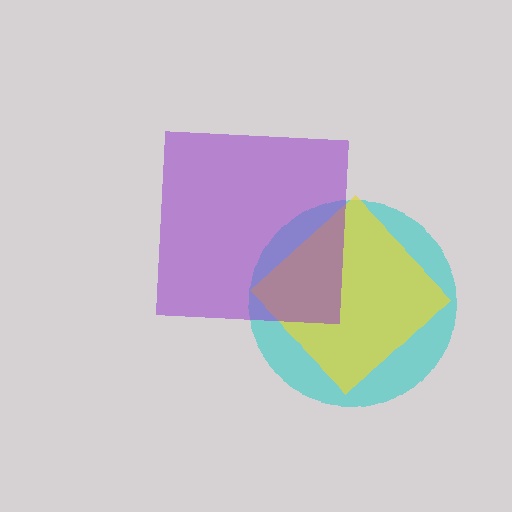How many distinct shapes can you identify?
There are 3 distinct shapes: a cyan circle, a yellow diamond, a purple square.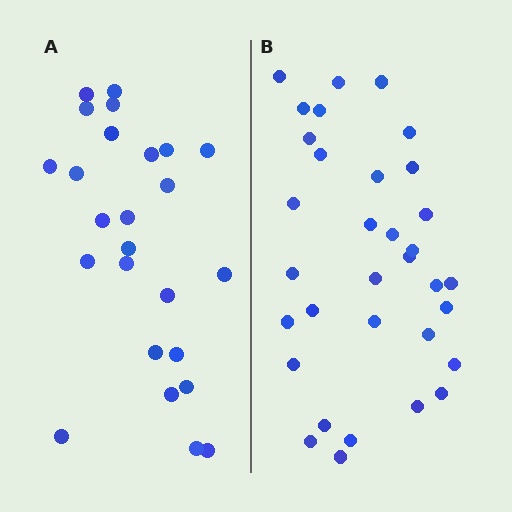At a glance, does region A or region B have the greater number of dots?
Region B (the right region) has more dots.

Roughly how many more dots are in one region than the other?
Region B has roughly 8 or so more dots than region A.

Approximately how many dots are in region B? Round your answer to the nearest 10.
About 30 dots. (The exact count is 33, which rounds to 30.)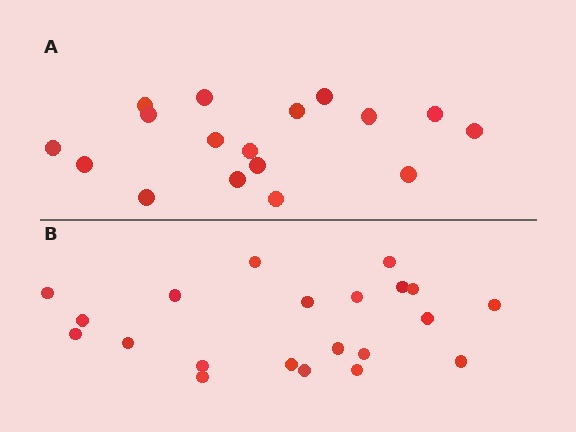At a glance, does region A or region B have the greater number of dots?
Region B (the bottom region) has more dots.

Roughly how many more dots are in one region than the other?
Region B has about 4 more dots than region A.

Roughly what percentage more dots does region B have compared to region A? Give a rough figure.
About 25% more.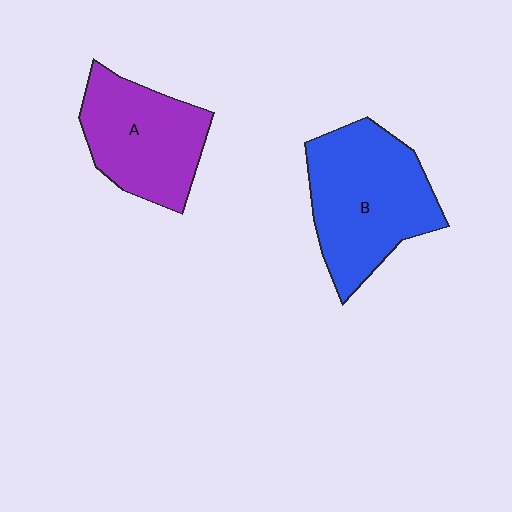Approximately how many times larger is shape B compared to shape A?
Approximately 1.2 times.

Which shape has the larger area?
Shape B (blue).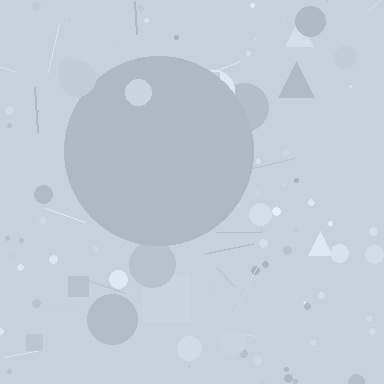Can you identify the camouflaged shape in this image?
The camouflaged shape is a circle.